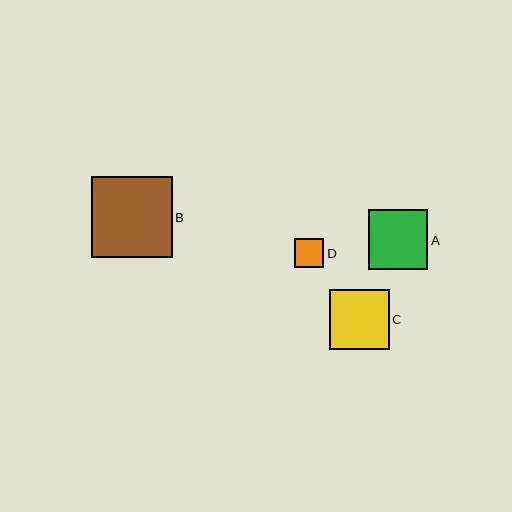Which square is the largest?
Square B is the largest with a size of approximately 81 pixels.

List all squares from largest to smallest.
From largest to smallest: B, C, A, D.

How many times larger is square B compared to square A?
Square B is approximately 1.4 times the size of square A.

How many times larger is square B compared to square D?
Square B is approximately 2.7 times the size of square D.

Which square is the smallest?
Square D is the smallest with a size of approximately 30 pixels.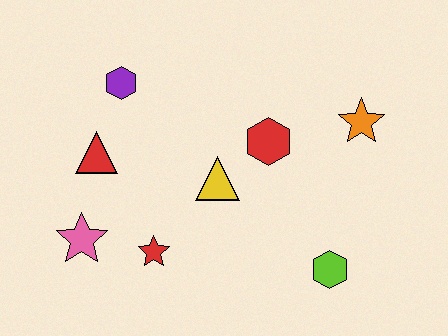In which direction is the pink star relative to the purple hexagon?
The pink star is below the purple hexagon.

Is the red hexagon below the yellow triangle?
No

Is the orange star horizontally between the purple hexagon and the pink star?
No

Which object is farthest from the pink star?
The orange star is farthest from the pink star.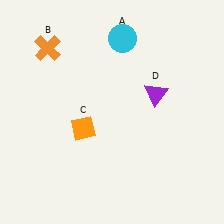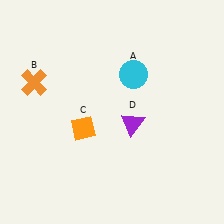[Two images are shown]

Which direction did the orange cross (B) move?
The orange cross (B) moved down.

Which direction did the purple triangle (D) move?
The purple triangle (D) moved down.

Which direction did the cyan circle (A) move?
The cyan circle (A) moved down.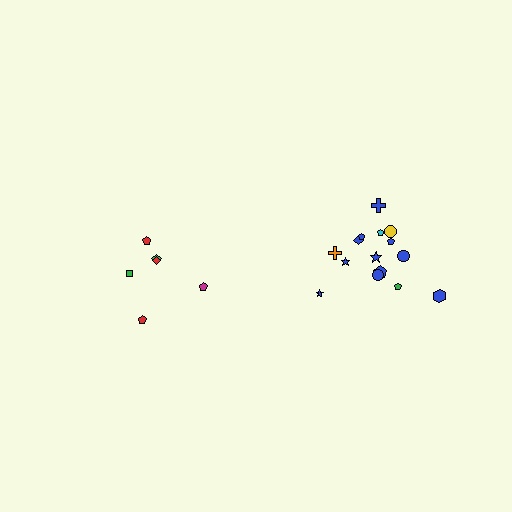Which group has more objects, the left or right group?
The right group.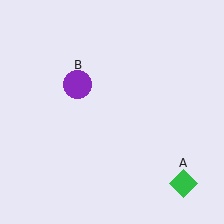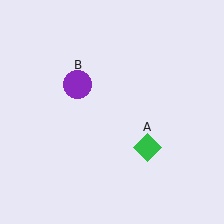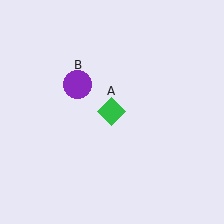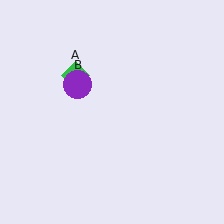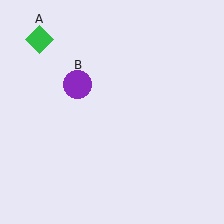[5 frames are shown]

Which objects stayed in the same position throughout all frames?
Purple circle (object B) remained stationary.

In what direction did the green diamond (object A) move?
The green diamond (object A) moved up and to the left.